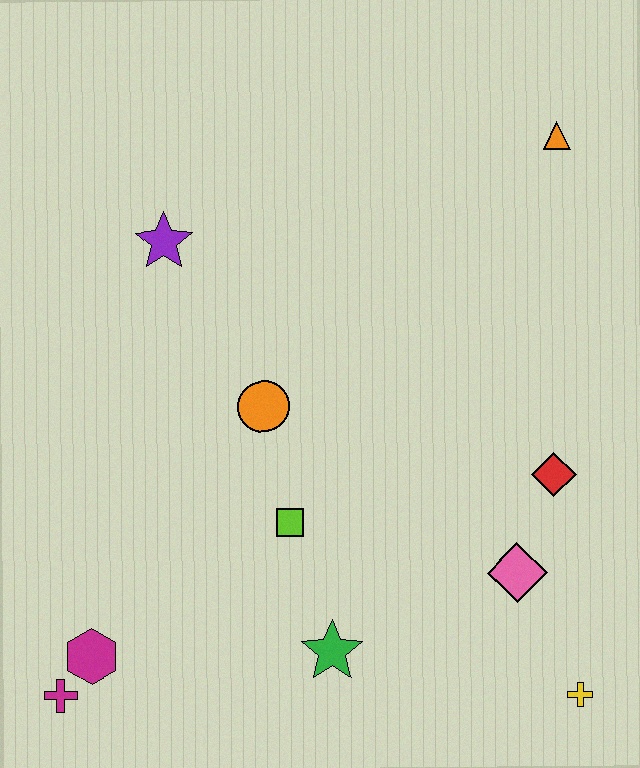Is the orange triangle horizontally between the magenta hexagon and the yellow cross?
Yes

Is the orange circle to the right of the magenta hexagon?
Yes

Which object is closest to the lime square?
The orange circle is closest to the lime square.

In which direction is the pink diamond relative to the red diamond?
The pink diamond is below the red diamond.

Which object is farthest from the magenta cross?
The orange triangle is farthest from the magenta cross.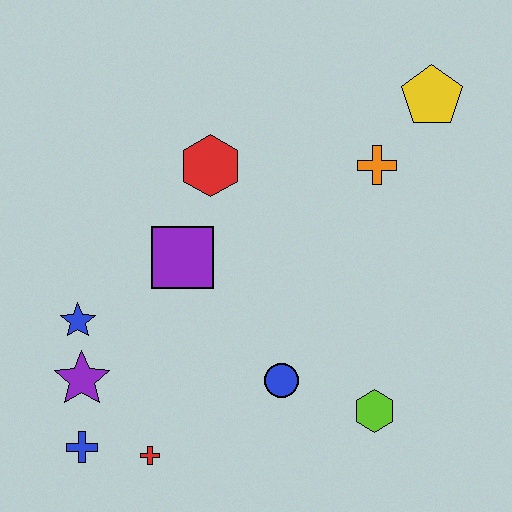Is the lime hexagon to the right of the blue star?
Yes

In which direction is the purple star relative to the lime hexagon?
The purple star is to the left of the lime hexagon.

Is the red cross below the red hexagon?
Yes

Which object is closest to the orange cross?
The yellow pentagon is closest to the orange cross.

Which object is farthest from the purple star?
The yellow pentagon is farthest from the purple star.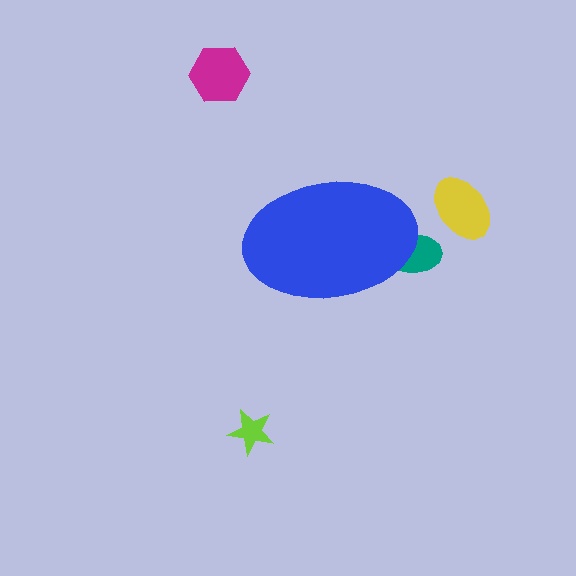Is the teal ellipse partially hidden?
Yes, the teal ellipse is partially hidden behind the blue ellipse.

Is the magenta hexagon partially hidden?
No, the magenta hexagon is fully visible.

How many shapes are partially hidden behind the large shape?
1 shape is partially hidden.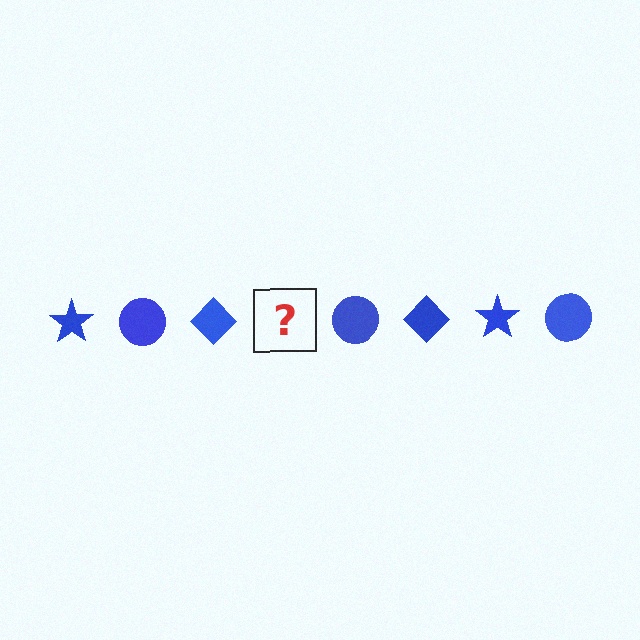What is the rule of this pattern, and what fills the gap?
The rule is that the pattern cycles through star, circle, diamond shapes in blue. The gap should be filled with a blue star.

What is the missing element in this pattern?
The missing element is a blue star.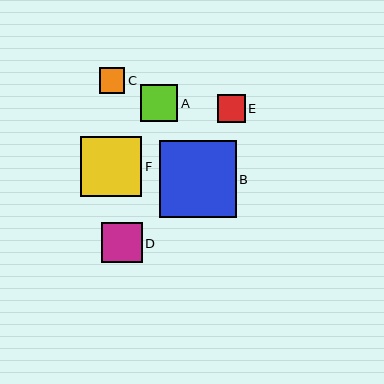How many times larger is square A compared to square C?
Square A is approximately 1.5 times the size of square C.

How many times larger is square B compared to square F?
Square B is approximately 1.3 times the size of square F.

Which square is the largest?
Square B is the largest with a size of approximately 77 pixels.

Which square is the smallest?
Square C is the smallest with a size of approximately 26 pixels.